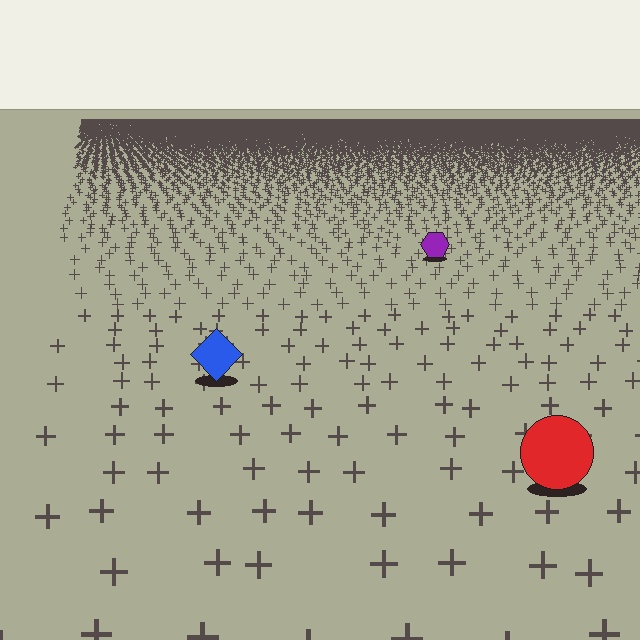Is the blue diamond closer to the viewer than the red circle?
No. The red circle is closer — you can tell from the texture gradient: the ground texture is coarser near it.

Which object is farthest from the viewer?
The purple hexagon is farthest from the viewer. It appears smaller and the ground texture around it is denser.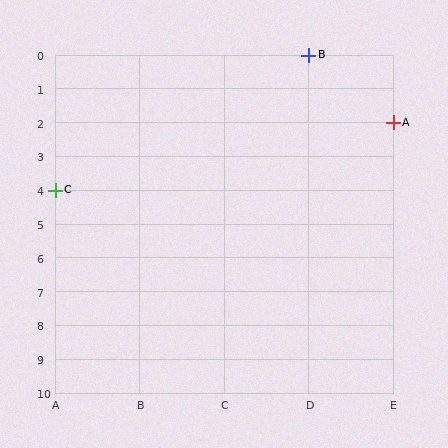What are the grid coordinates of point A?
Point A is at grid coordinates (E, 2).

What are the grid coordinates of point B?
Point B is at grid coordinates (D, 0).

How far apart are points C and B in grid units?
Points C and B are 3 columns and 4 rows apart (about 5.0 grid units diagonally).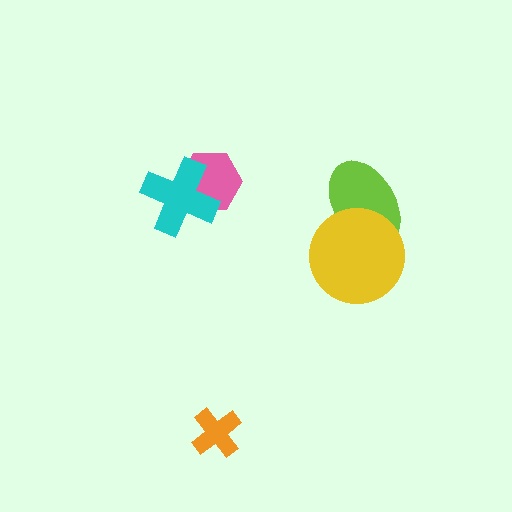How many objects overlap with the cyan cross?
1 object overlaps with the cyan cross.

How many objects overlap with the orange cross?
0 objects overlap with the orange cross.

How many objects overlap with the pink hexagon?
1 object overlaps with the pink hexagon.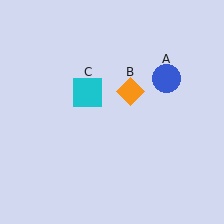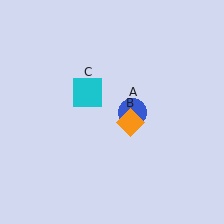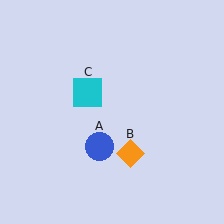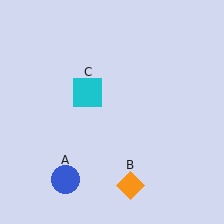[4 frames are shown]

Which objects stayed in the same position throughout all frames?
Cyan square (object C) remained stationary.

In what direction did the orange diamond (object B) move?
The orange diamond (object B) moved down.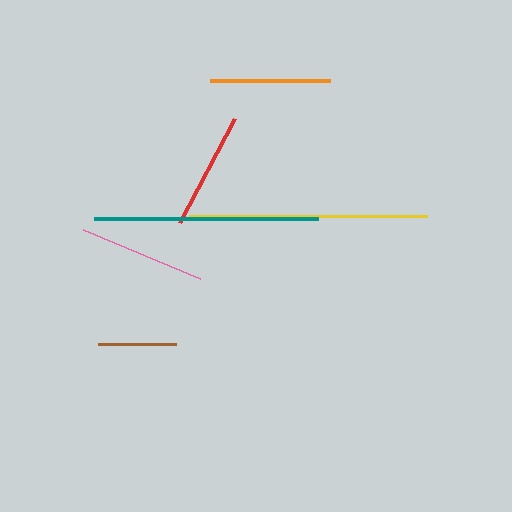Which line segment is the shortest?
The brown line is the shortest at approximately 79 pixels.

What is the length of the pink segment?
The pink segment is approximately 127 pixels long.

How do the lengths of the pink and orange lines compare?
The pink and orange lines are approximately the same length.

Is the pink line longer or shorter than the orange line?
The pink line is longer than the orange line.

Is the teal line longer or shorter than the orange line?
The teal line is longer than the orange line.